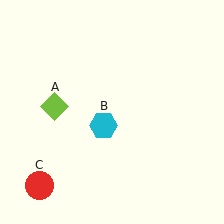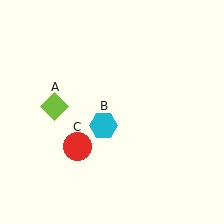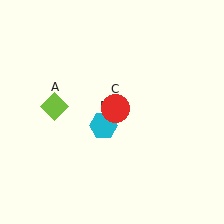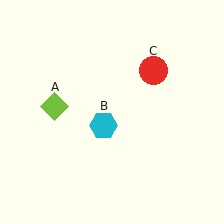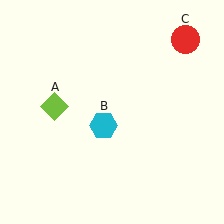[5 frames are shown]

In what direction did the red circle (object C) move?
The red circle (object C) moved up and to the right.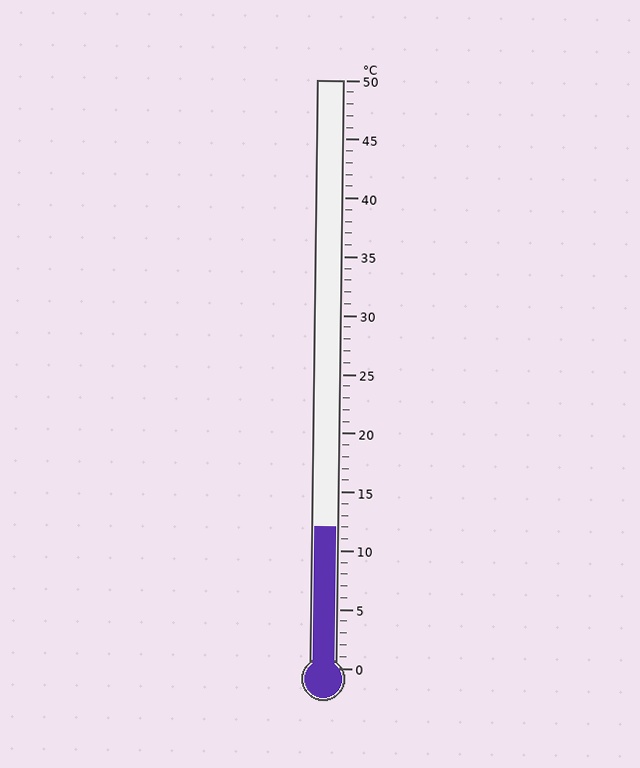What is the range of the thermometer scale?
The thermometer scale ranges from 0°C to 50°C.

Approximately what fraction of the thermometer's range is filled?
The thermometer is filled to approximately 25% of its range.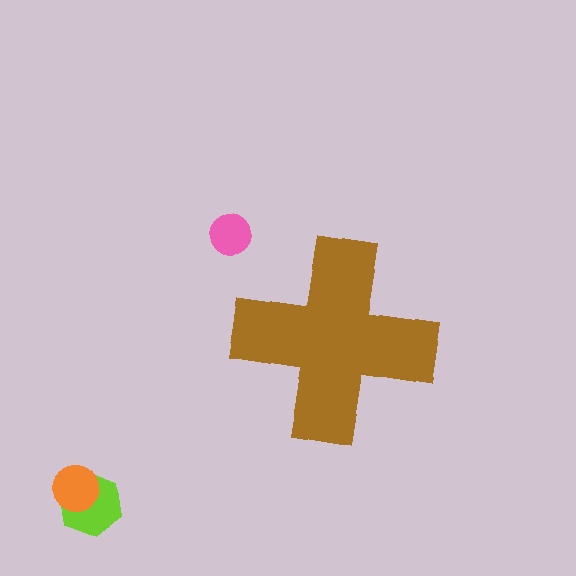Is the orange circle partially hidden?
No, the orange circle is fully visible.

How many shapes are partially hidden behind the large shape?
0 shapes are partially hidden.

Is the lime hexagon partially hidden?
No, the lime hexagon is fully visible.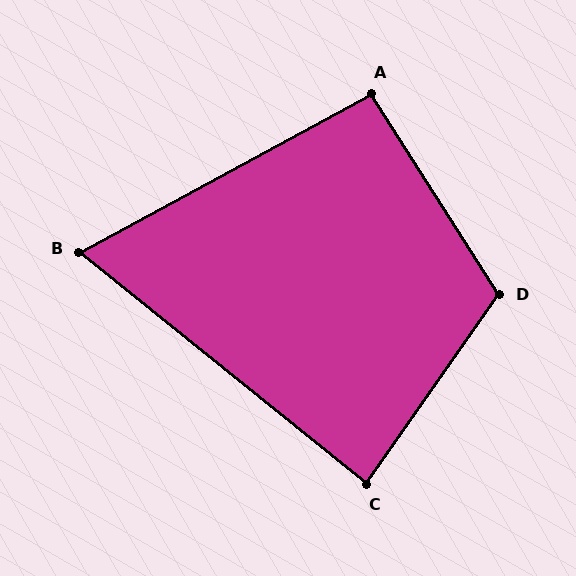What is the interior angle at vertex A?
Approximately 94 degrees (approximately right).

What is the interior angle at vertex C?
Approximately 86 degrees (approximately right).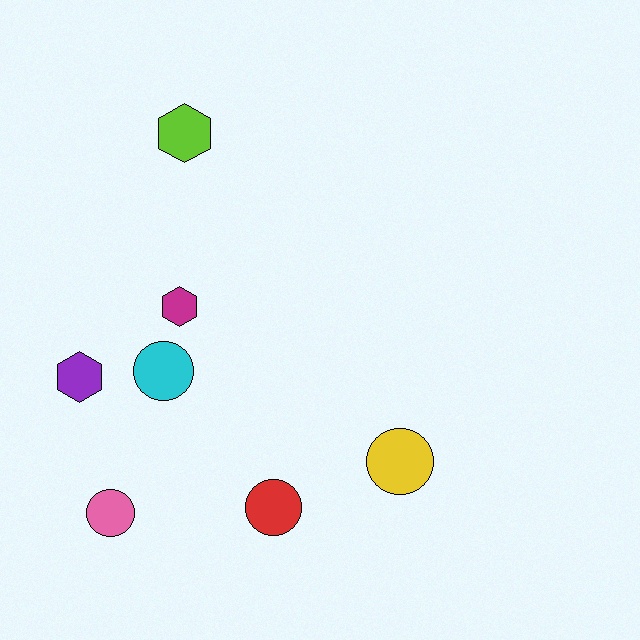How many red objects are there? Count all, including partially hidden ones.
There is 1 red object.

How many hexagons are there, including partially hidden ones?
There are 3 hexagons.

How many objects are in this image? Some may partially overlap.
There are 7 objects.